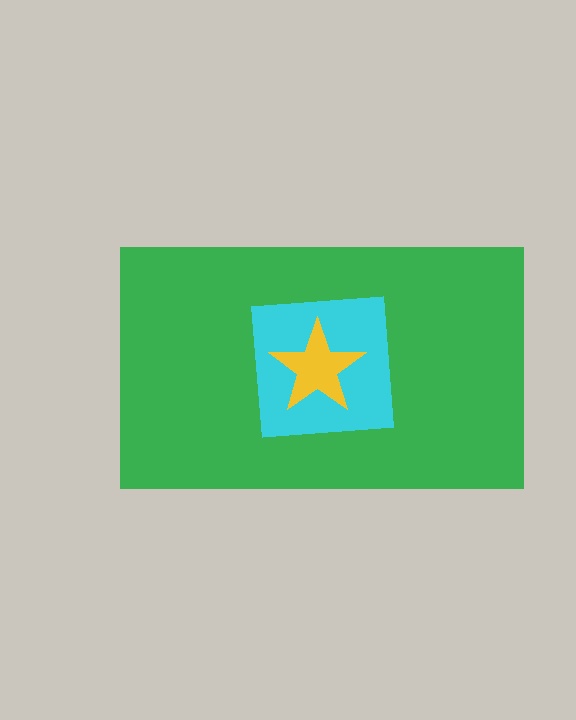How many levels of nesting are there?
3.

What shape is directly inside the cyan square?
The yellow star.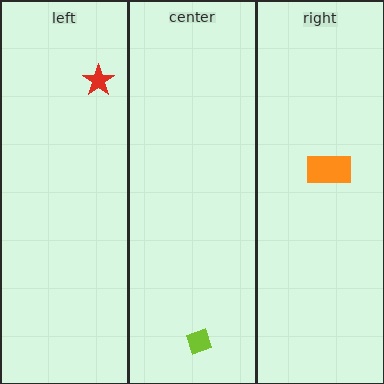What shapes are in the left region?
The red star.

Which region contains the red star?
The left region.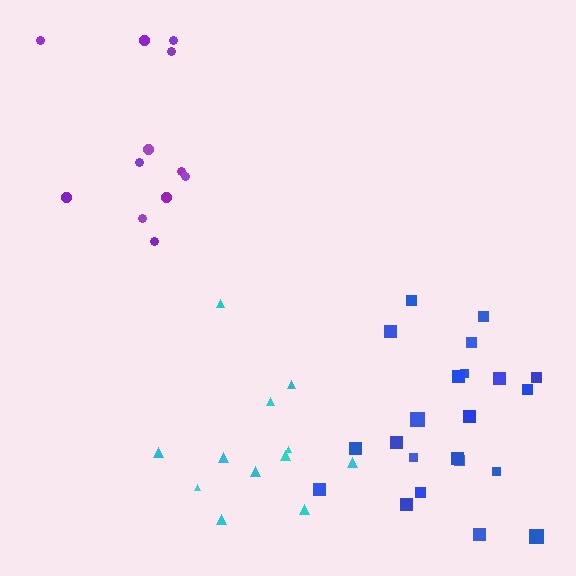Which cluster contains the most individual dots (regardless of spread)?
Blue (22).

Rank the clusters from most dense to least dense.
blue, cyan, purple.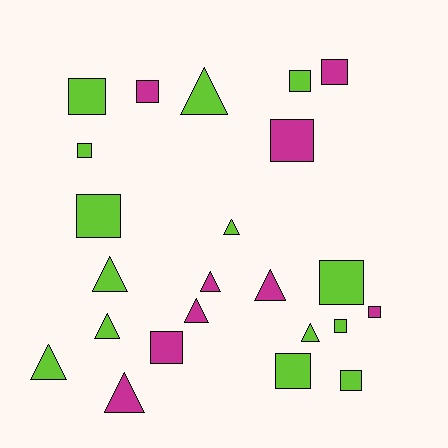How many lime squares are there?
There are 8 lime squares.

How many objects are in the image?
There are 23 objects.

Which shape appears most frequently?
Square, with 13 objects.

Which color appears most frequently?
Lime, with 14 objects.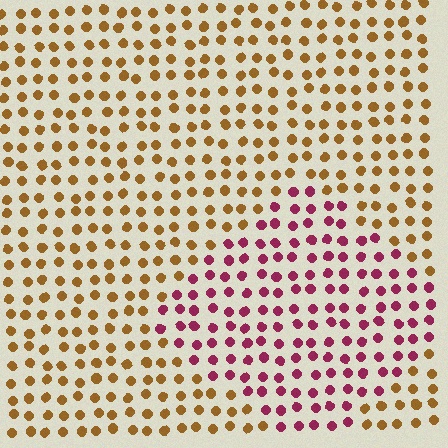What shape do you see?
I see a diamond.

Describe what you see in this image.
The image is filled with small brown elements in a uniform arrangement. A diamond-shaped region is visible where the elements are tinted to a slightly different hue, forming a subtle color boundary.